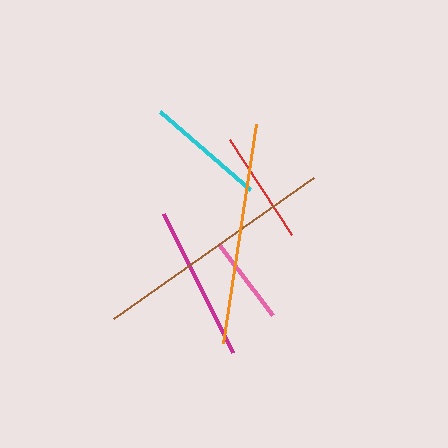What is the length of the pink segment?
The pink segment is approximately 89 pixels long.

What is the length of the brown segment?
The brown segment is approximately 245 pixels long.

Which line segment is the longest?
The brown line is the longest at approximately 245 pixels.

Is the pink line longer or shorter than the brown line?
The brown line is longer than the pink line.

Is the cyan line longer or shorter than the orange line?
The orange line is longer than the cyan line.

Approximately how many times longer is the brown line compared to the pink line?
The brown line is approximately 2.7 times the length of the pink line.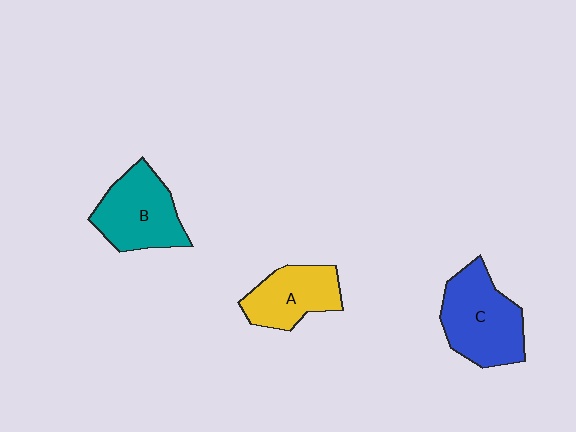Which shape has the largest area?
Shape C (blue).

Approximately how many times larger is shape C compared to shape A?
Approximately 1.3 times.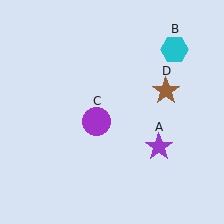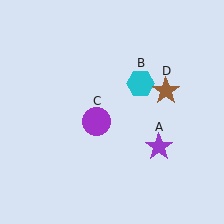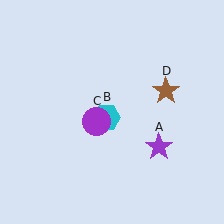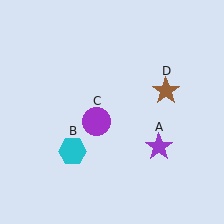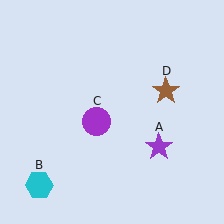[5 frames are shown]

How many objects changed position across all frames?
1 object changed position: cyan hexagon (object B).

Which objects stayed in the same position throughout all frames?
Purple star (object A) and purple circle (object C) and brown star (object D) remained stationary.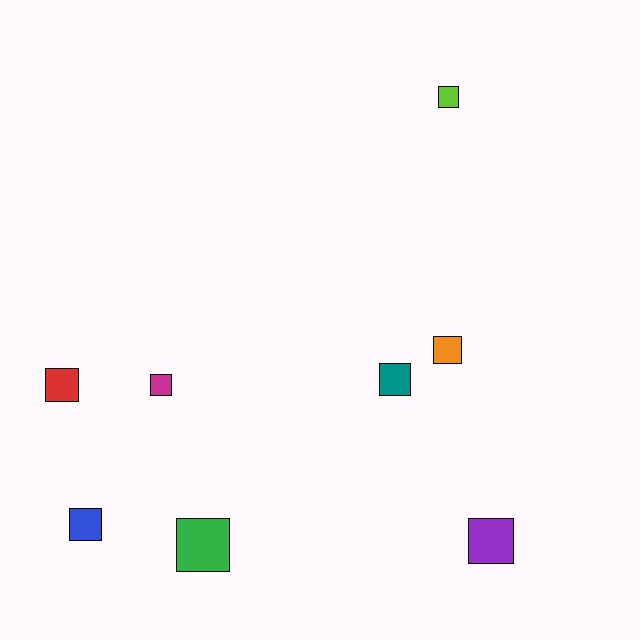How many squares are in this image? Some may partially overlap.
There are 8 squares.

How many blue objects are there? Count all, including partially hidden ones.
There is 1 blue object.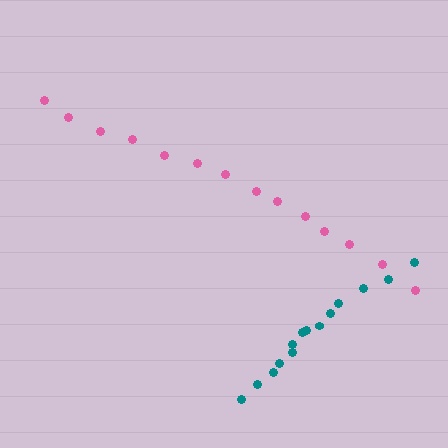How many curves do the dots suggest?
There are 2 distinct paths.